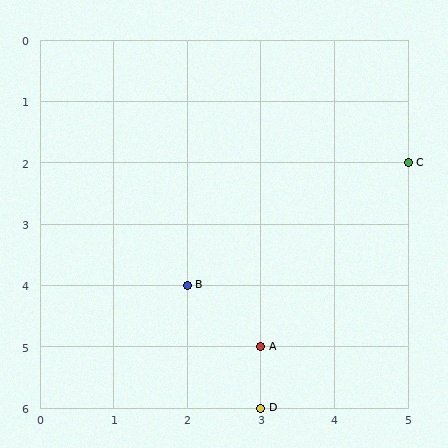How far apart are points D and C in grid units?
Points D and C are 2 columns and 4 rows apart (about 4.5 grid units diagonally).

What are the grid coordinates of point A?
Point A is at grid coordinates (3, 5).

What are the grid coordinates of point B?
Point B is at grid coordinates (2, 4).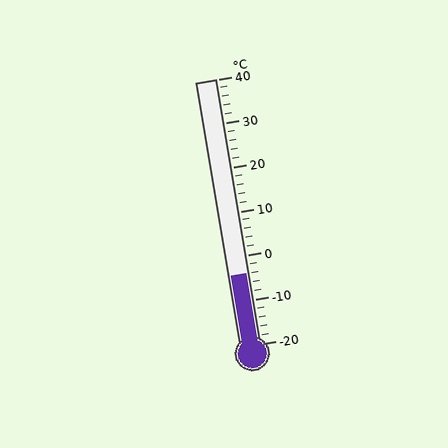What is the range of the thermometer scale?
The thermometer scale ranges from -20°C to 40°C.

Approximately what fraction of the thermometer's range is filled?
The thermometer is filled to approximately 25% of its range.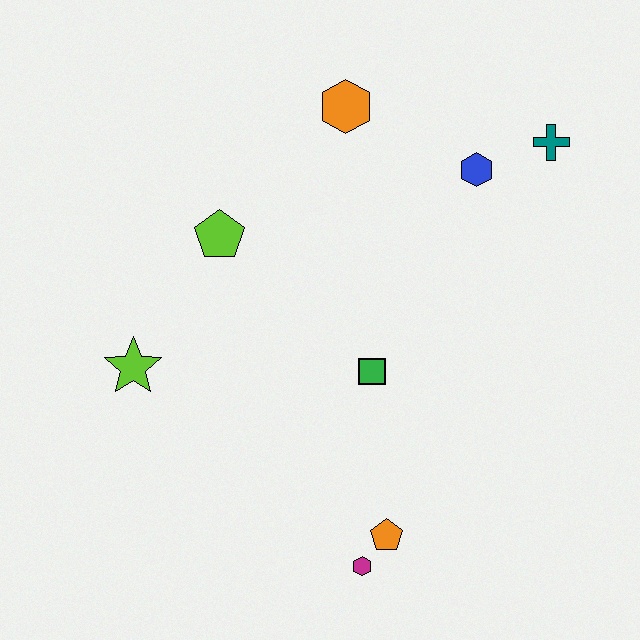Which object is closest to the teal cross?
The blue hexagon is closest to the teal cross.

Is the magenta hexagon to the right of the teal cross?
No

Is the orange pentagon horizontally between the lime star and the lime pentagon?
No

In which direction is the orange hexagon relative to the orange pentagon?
The orange hexagon is above the orange pentagon.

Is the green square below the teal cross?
Yes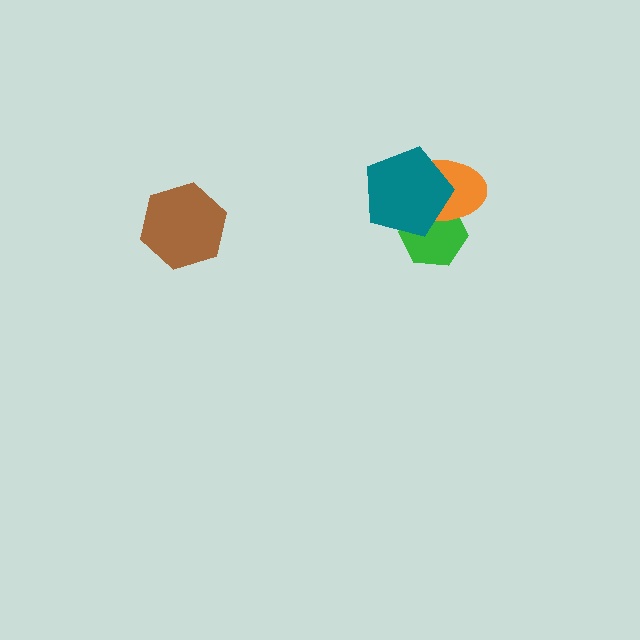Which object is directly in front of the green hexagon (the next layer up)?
The orange ellipse is directly in front of the green hexagon.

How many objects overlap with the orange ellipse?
2 objects overlap with the orange ellipse.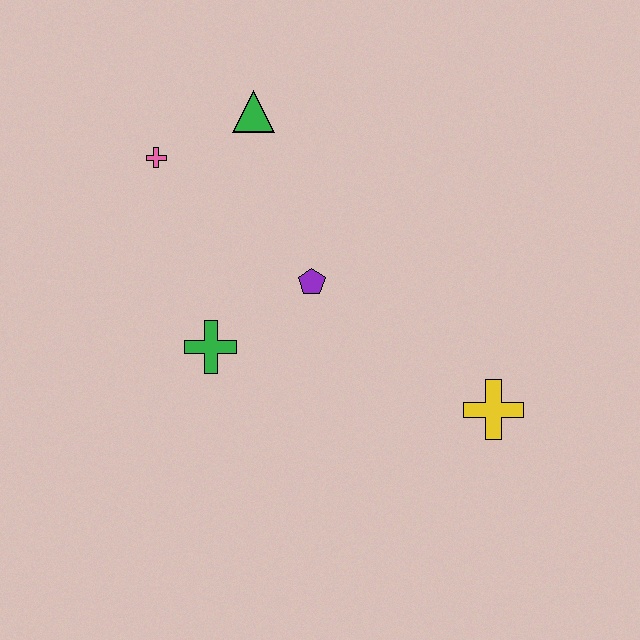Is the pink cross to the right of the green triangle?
No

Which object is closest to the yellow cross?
The purple pentagon is closest to the yellow cross.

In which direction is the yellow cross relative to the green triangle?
The yellow cross is below the green triangle.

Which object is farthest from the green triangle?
The yellow cross is farthest from the green triangle.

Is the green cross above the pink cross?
No